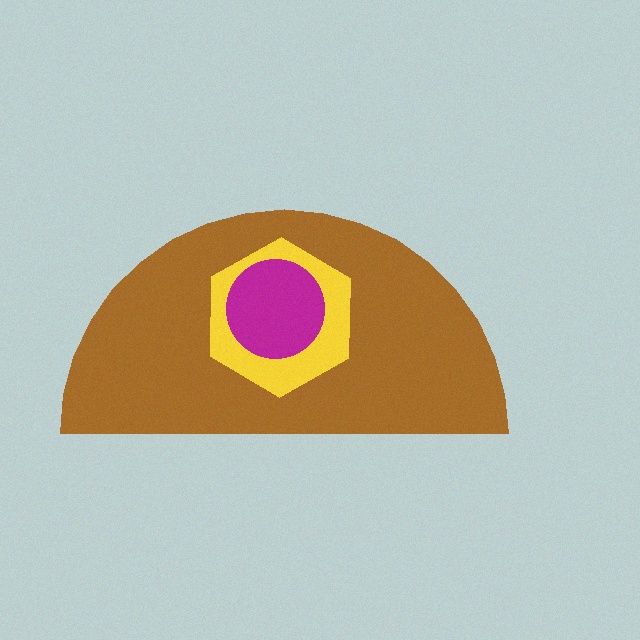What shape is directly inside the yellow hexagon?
The magenta circle.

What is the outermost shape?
The brown semicircle.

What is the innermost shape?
The magenta circle.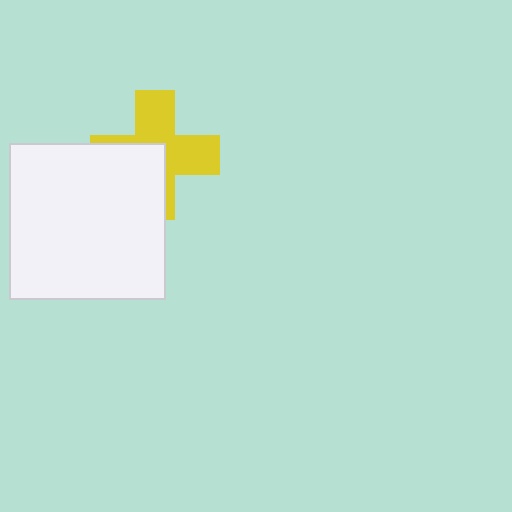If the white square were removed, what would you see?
You would see the complete yellow cross.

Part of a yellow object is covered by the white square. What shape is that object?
It is a cross.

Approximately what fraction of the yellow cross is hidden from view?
Roughly 43% of the yellow cross is hidden behind the white square.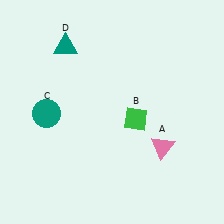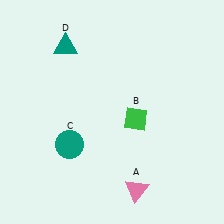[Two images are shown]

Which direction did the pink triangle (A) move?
The pink triangle (A) moved down.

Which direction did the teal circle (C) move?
The teal circle (C) moved down.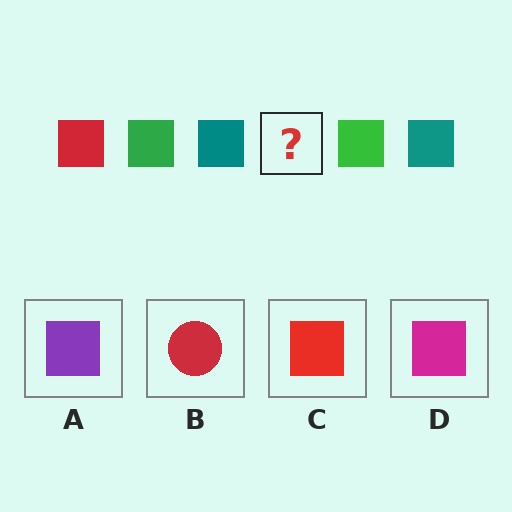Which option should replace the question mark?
Option C.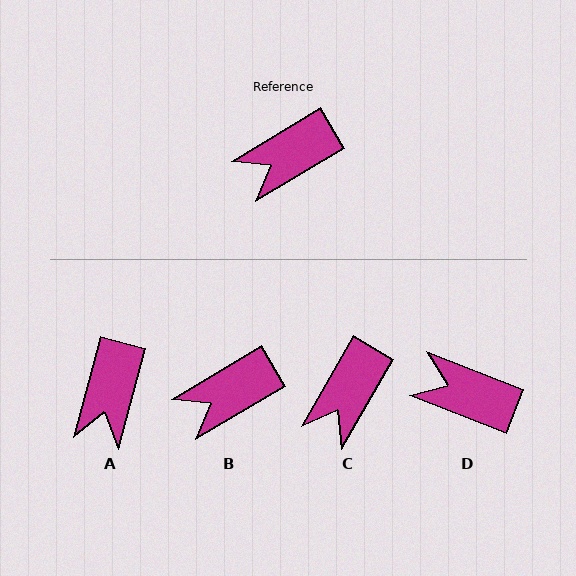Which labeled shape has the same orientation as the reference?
B.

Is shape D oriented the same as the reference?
No, it is off by about 52 degrees.